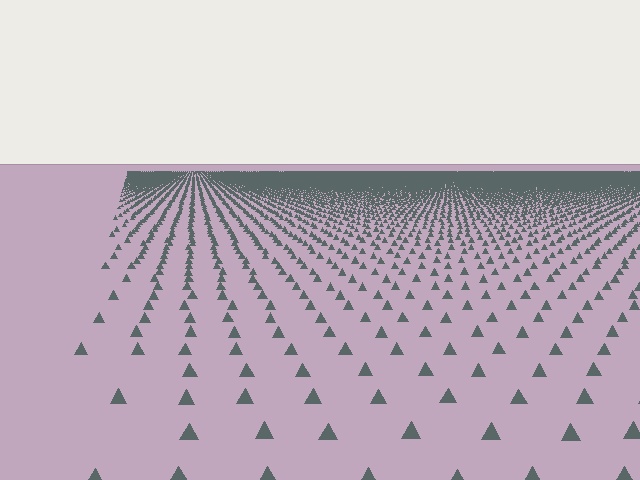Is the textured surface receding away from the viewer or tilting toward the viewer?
The surface is receding away from the viewer. Texture elements get smaller and denser toward the top.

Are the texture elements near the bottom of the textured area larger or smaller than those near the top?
Larger. Near the bottom, elements are closer to the viewer and appear at a bigger on-screen size.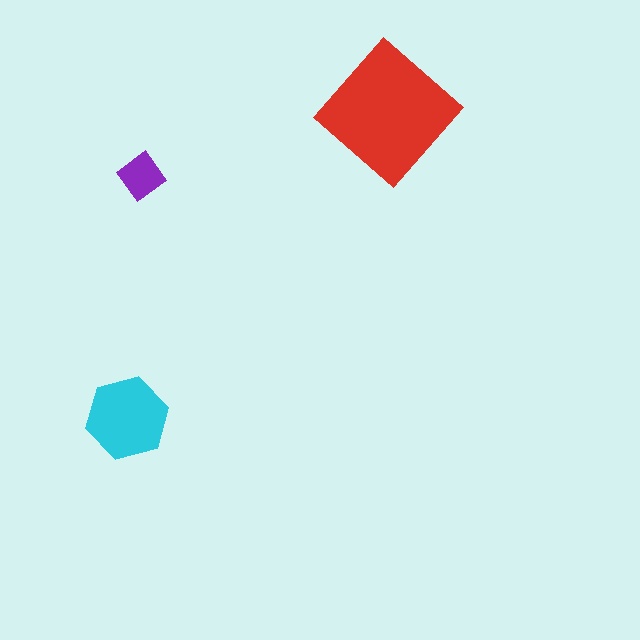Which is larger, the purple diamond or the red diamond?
The red diamond.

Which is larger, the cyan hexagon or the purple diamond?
The cyan hexagon.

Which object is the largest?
The red diamond.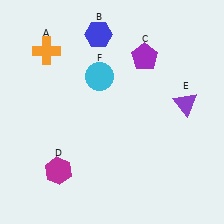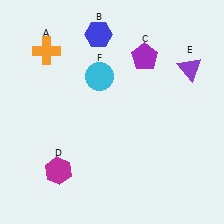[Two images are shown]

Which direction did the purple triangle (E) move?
The purple triangle (E) moved up.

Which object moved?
The purple triangle (E) moved up.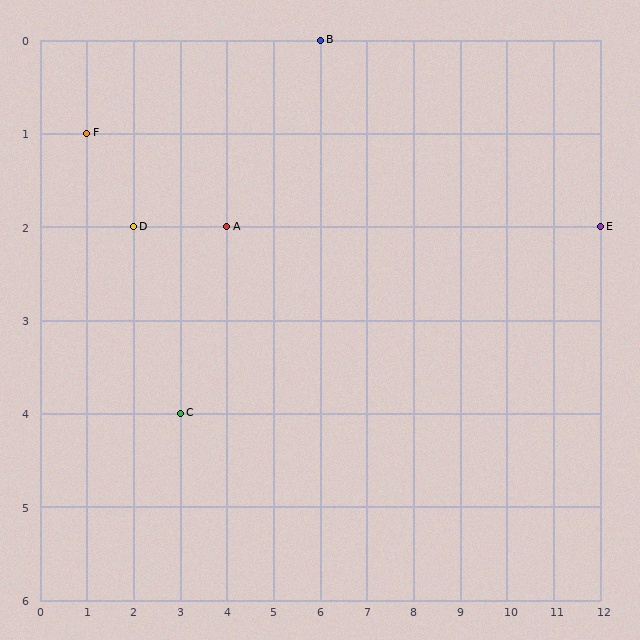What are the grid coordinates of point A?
Point A is at grid coordinates (4, 2).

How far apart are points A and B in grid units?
Points A and B are 2 columns and 2 rows apart (about 2.8 grid units diagonally).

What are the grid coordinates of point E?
Point E is at grid coordinates (12, 2).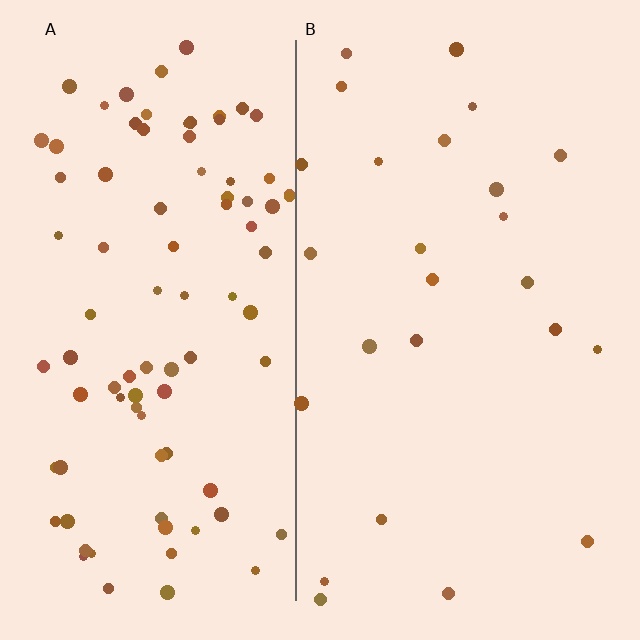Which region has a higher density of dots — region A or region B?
A (the left).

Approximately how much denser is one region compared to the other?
Approximately 3.6× — region A over region B.